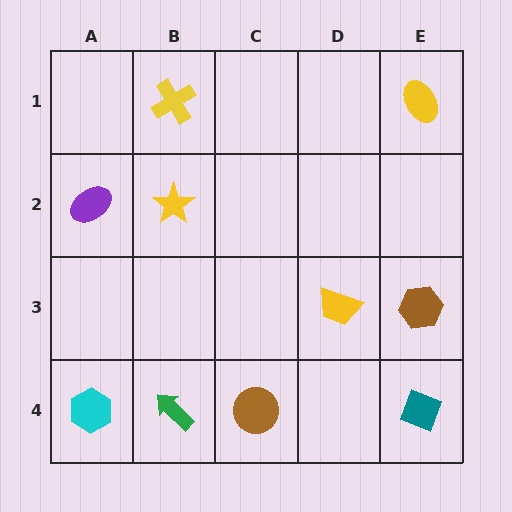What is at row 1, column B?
A yellow cross.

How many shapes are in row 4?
4 shapes.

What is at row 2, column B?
A yellow star.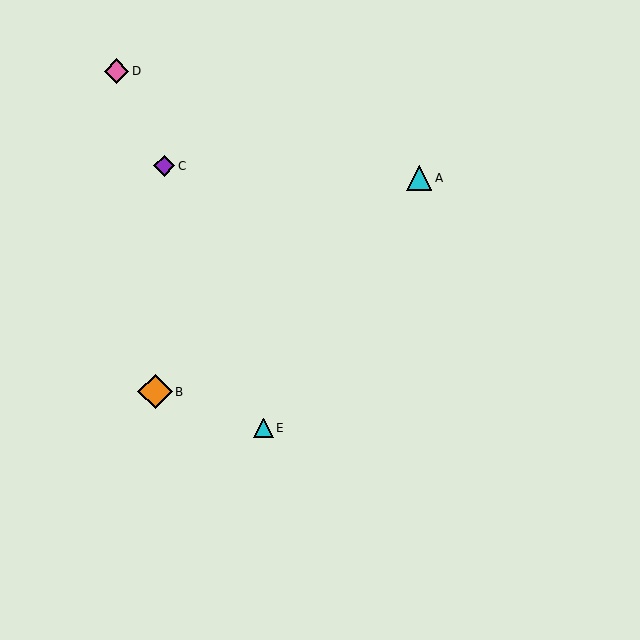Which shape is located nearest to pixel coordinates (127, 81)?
The pink diamond (labeled D) at (116, 71) is nearest to that location.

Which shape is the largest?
The orange diamond (labeled B) is the largest.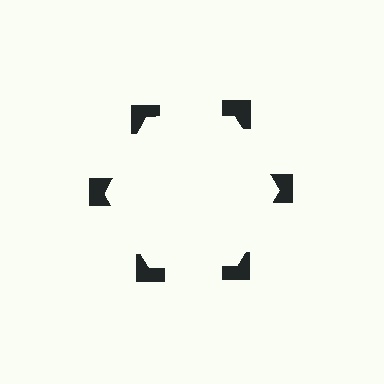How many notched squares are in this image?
There are 6 — one at each vertex of the illusory hexagon.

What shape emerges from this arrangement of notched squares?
An illusory hexagon — its edges are inferred from the aligned wedge cuts in the notched squares, not physically drawn.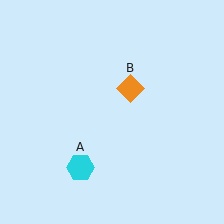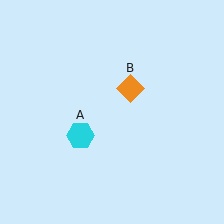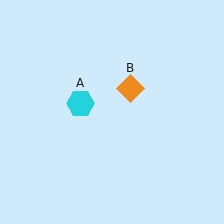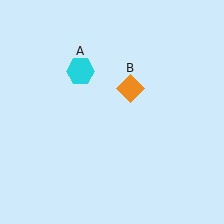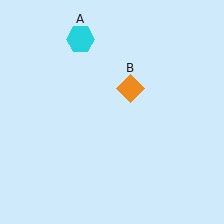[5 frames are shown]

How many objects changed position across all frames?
1 object changed position: cyan hexagon (object A).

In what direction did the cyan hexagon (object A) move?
The cyan hexagon (object A) moved up.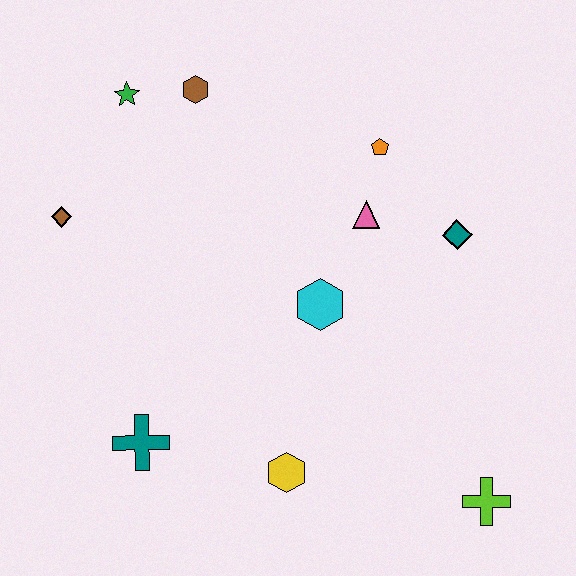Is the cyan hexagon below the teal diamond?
Yes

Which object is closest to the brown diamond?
The green star is closest to the brown diamond.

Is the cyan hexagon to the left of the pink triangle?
Yes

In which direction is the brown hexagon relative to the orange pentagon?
The brown hexagon is to the left of the orange pentagon.